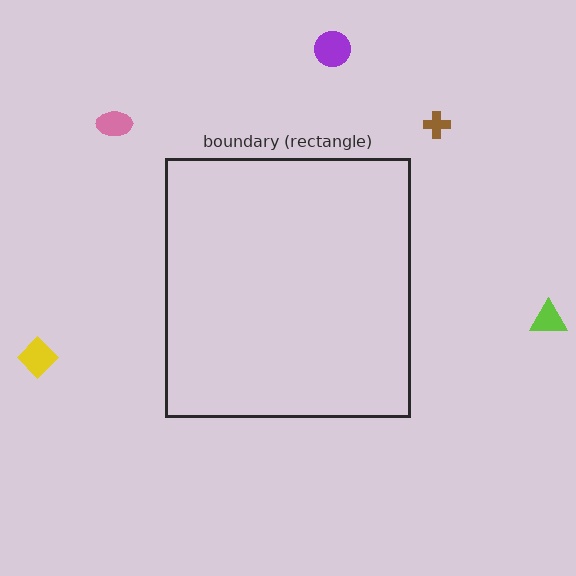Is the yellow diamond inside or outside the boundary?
Outside.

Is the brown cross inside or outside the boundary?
Outside.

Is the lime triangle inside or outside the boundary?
Outside.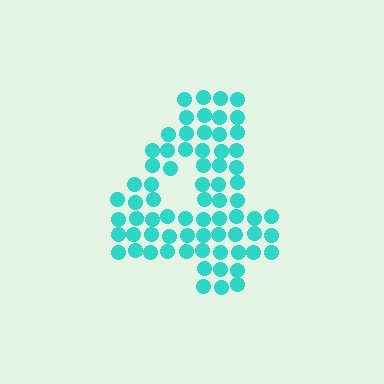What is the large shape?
The large shape is the digit 4.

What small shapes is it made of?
It is made of small circles.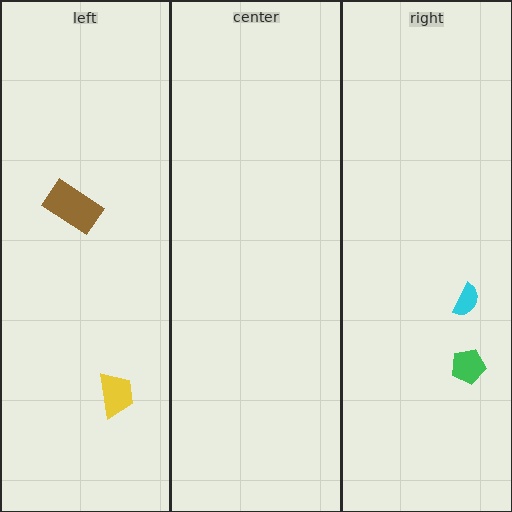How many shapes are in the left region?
2.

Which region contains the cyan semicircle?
The right region.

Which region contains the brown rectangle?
The left region.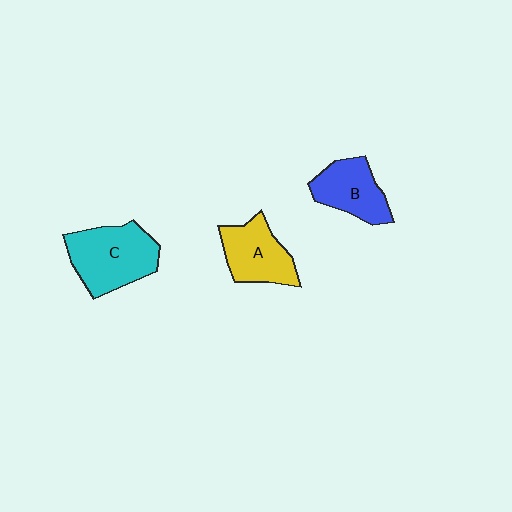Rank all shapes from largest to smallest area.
From largest to smallest: C (cyan), A (yellow), B (blue).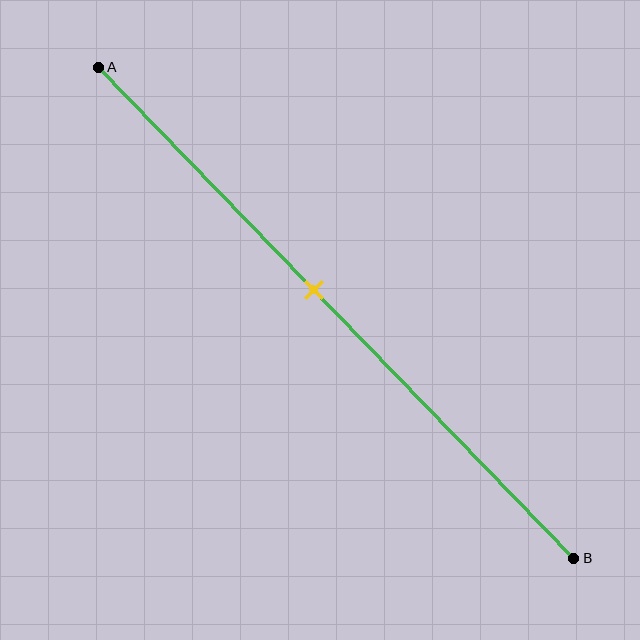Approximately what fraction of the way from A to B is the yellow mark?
The yellow mark is approximately 45% of the way from A to B.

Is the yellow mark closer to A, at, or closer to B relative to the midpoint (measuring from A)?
The yellow mark is closer to point A than the midpoint of segment AB.